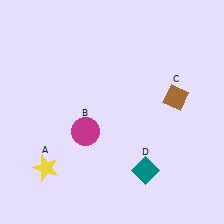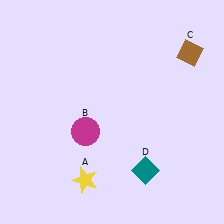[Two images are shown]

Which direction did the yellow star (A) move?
The yellow star (A) moved right.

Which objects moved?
The objects that moved are: the yellow star (A), the brown diamond (C).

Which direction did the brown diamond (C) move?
The brown diamond (C) moved up.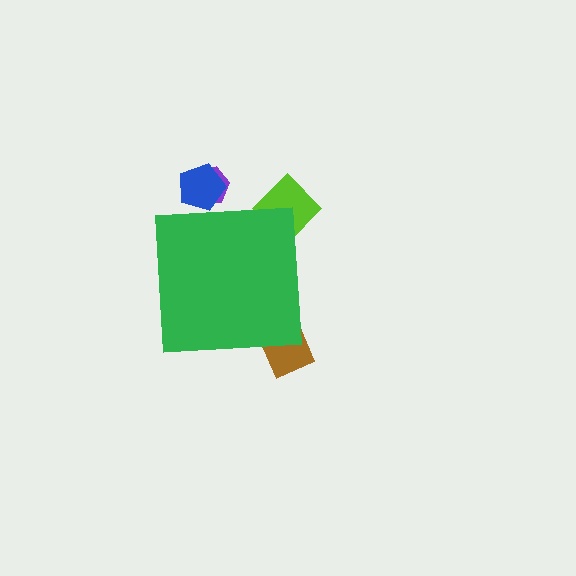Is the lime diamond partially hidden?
Yes, the lime diamond is partially hidden behind the green square.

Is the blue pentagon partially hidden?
Yes, the blue pentagon is partially hidden behind the green square.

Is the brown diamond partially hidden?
Yes, the brown diamond is partially hidden behind the green square.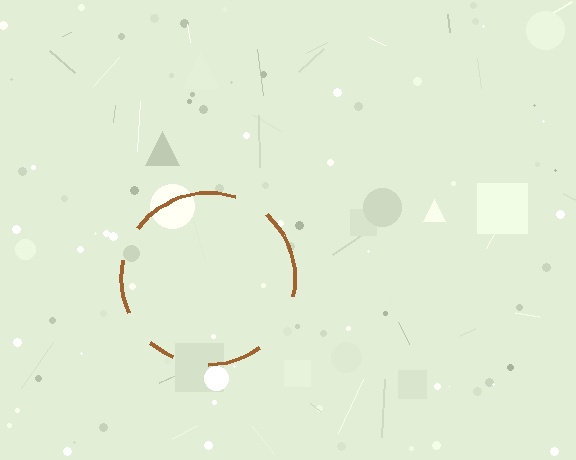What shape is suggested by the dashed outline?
The dashed outline suggests a circle.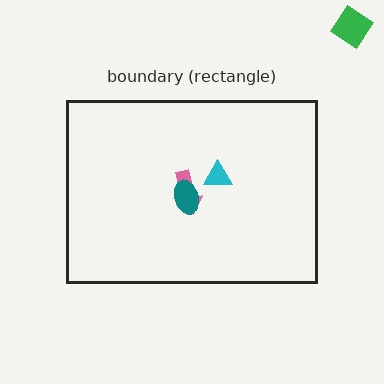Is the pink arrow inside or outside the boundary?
Inside.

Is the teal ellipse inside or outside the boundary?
Inside.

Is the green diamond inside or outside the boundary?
Outside.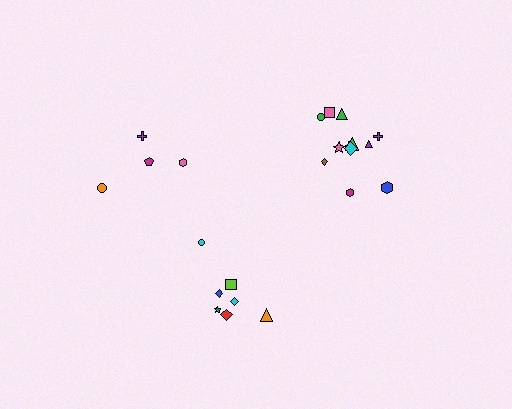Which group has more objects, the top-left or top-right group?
The top-right group.